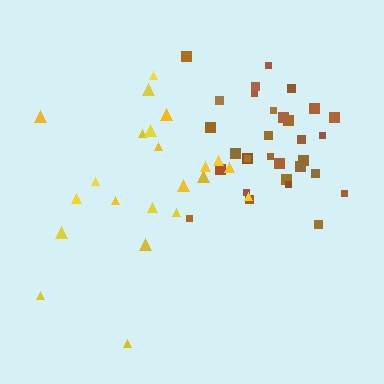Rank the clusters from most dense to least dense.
brown, yellow.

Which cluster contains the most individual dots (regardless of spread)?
Brown (31).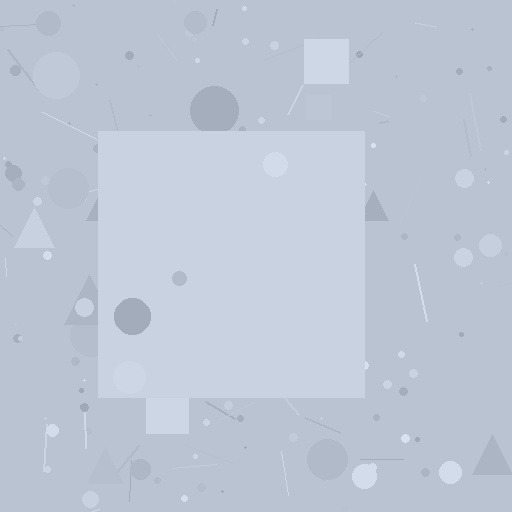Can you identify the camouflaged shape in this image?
The camouflaged shape is a square.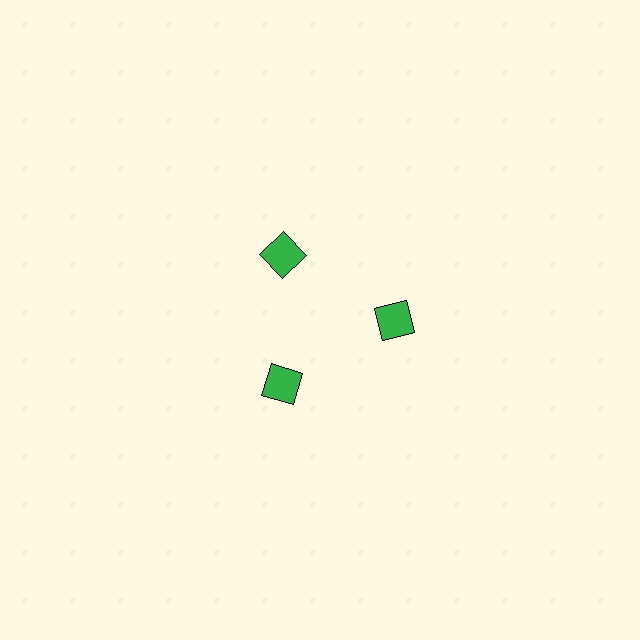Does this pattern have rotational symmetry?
Yes, this pattern has 3-fold rotational symmetry. It looks the same after rotating 120 degrees around the center.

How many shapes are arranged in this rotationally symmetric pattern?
There are 3 shapes, arranged in 3 groups of 1.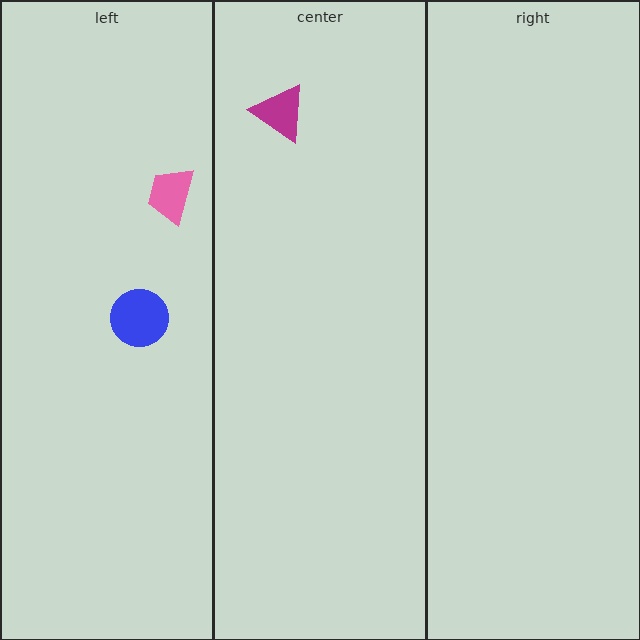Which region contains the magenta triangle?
The center region.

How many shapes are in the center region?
1.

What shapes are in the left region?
The blue circle, the pink trapezoid.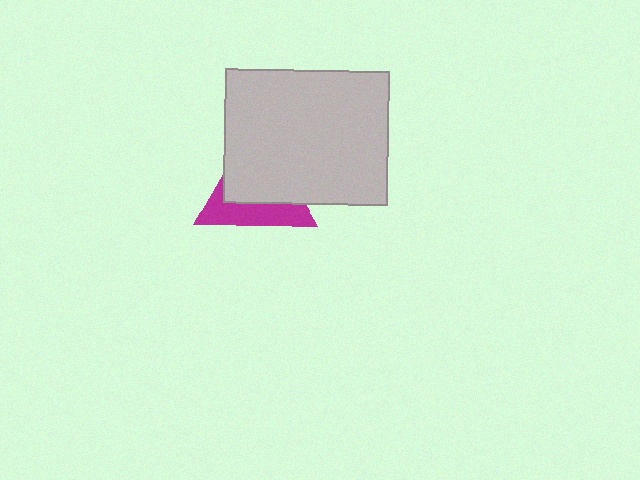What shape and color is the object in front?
The object in front is a light gray rectangle.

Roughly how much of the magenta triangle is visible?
A small part of it is visible (roughly 40%).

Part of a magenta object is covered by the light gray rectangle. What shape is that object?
It is a triangle.